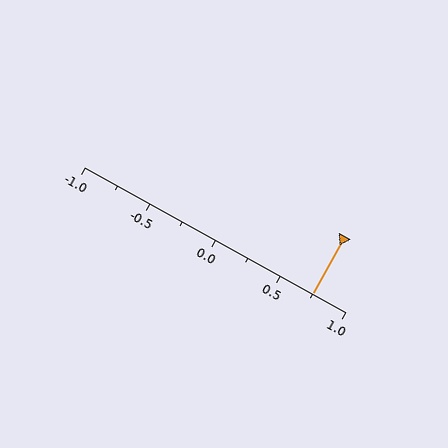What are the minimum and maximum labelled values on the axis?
The axis runs from -1.0 to 1.0.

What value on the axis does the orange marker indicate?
The marker indicates approximately 0.75.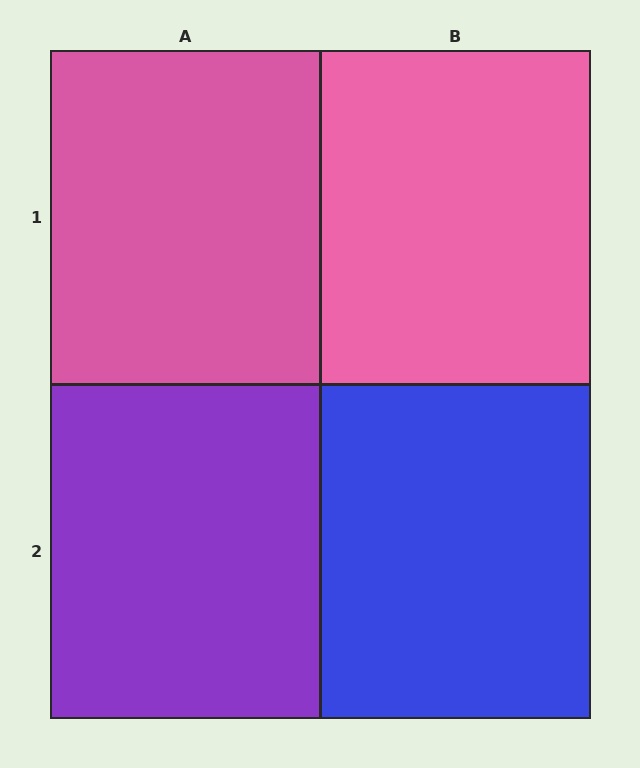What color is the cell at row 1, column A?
Pink.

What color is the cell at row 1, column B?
Pink.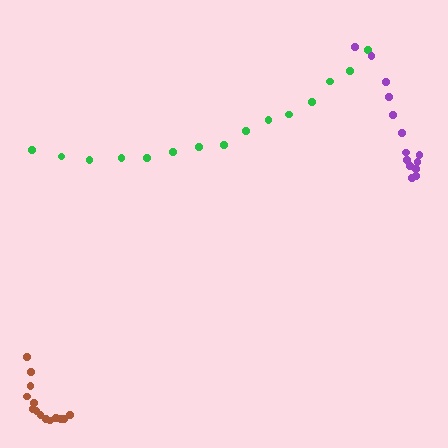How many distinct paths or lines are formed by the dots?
There are 3 distinct paths.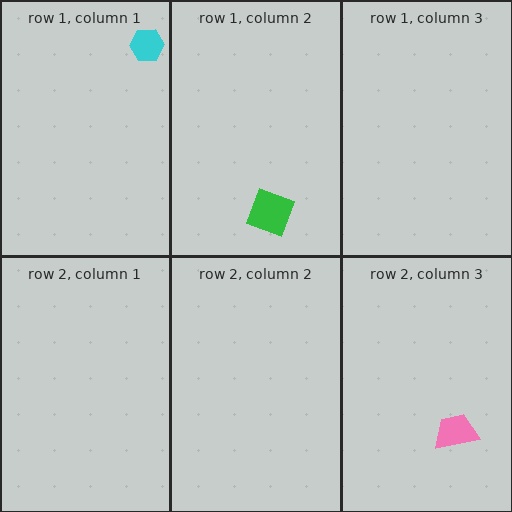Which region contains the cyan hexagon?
The row 1, column 1 region.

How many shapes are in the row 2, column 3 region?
1.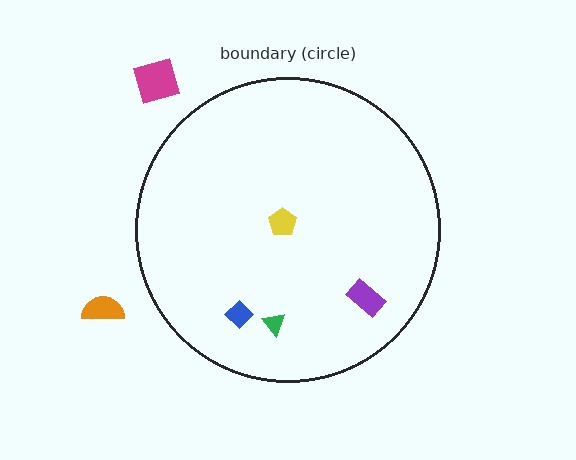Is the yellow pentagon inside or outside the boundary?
Inside.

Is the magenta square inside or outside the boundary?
Outside.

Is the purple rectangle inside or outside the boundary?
Inside.